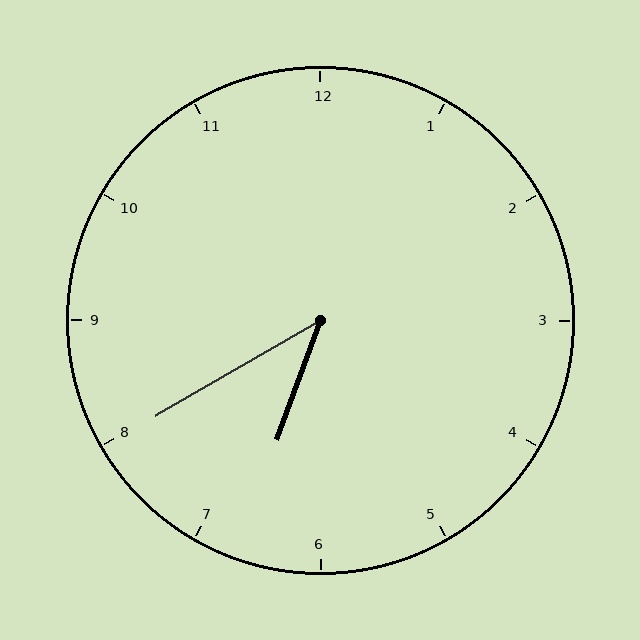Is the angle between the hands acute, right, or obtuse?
It is acute.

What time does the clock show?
6:40.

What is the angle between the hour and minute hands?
Approximately 40 degrees.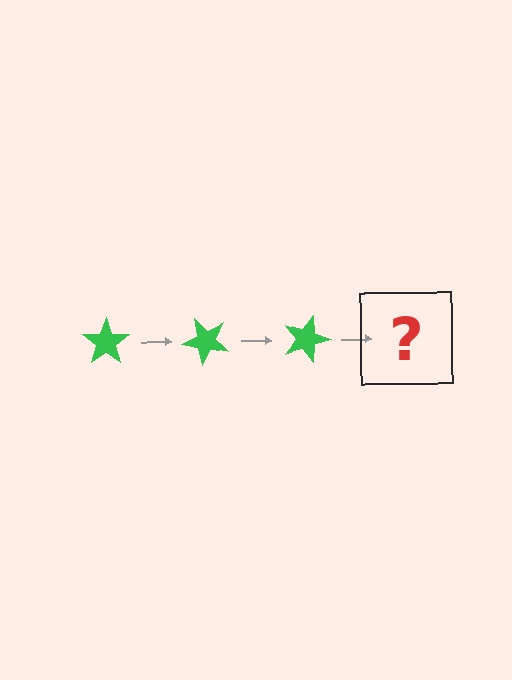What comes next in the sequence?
The next element should be a green star rotated 135 degrees.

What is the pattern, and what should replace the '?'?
The pattern is that the star rotates 45 degrees each step. The '?' should be a green star rotated 135 degrees.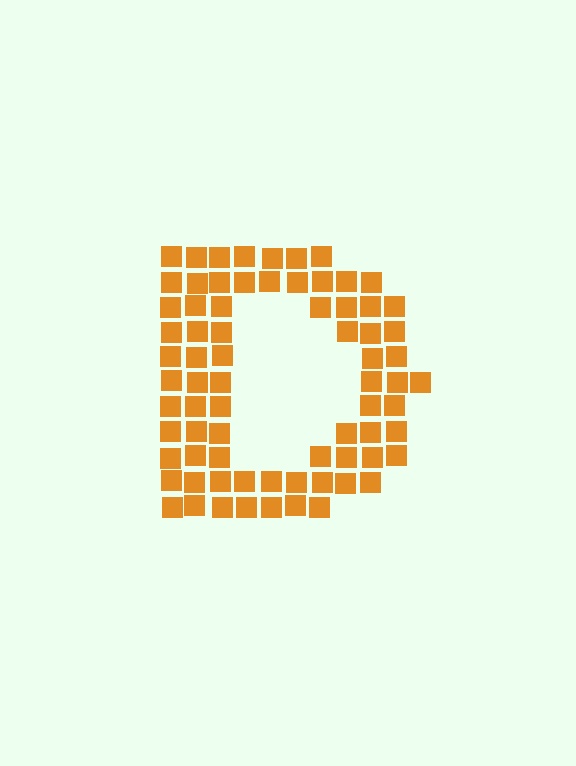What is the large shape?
The large shape is the letter D.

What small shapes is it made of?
It is made of small squares.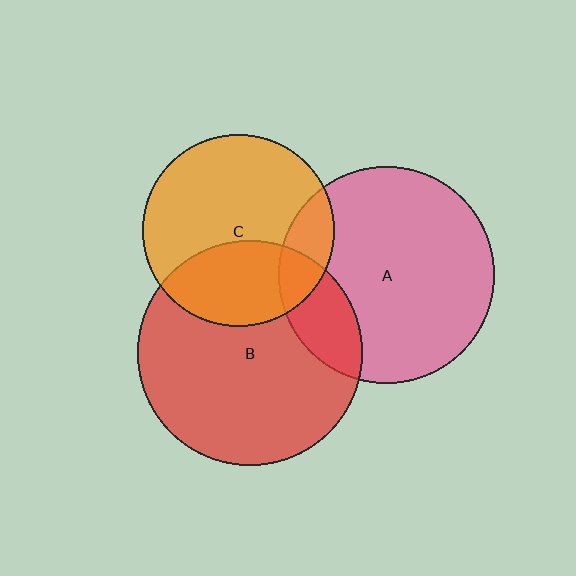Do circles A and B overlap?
Yes.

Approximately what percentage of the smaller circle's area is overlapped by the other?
Approximately 20%.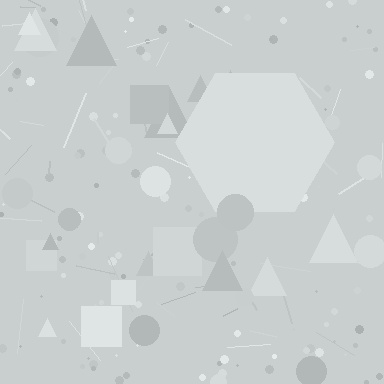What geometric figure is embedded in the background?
A hexagon is embedded in the background.